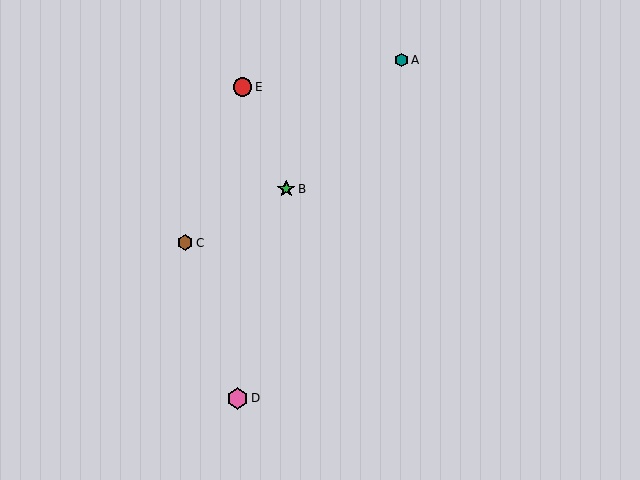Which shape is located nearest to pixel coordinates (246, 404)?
The pink hexagon (labeled D) at (237, 398) is nearest to that location.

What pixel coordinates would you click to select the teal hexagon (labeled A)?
Click at (401, 60) to select the teal hexagon A.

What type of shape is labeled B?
Shape B is a green star.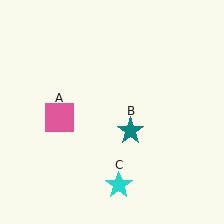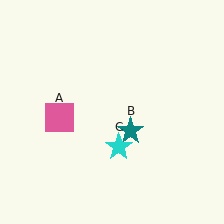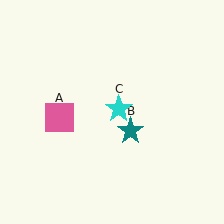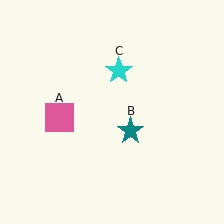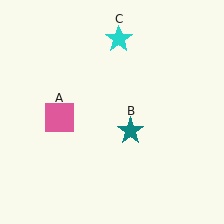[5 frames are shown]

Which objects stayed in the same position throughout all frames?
Pink square (object A) and teal star (object B) remained stationary.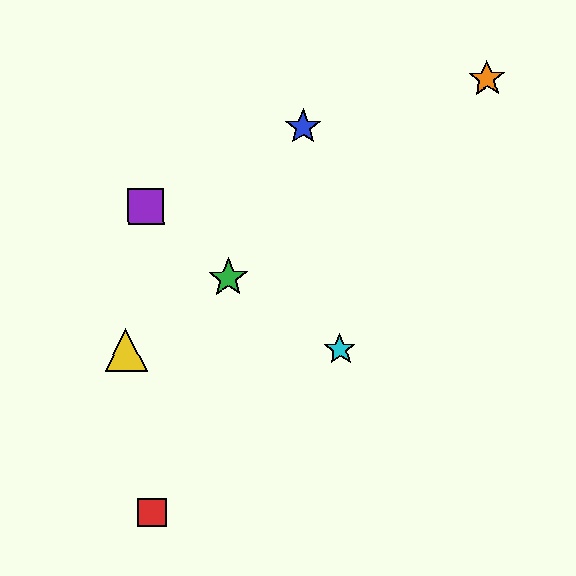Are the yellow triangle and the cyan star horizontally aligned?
Yes, both are at y≈350.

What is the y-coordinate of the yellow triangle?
The yellow triangle is at y≈350.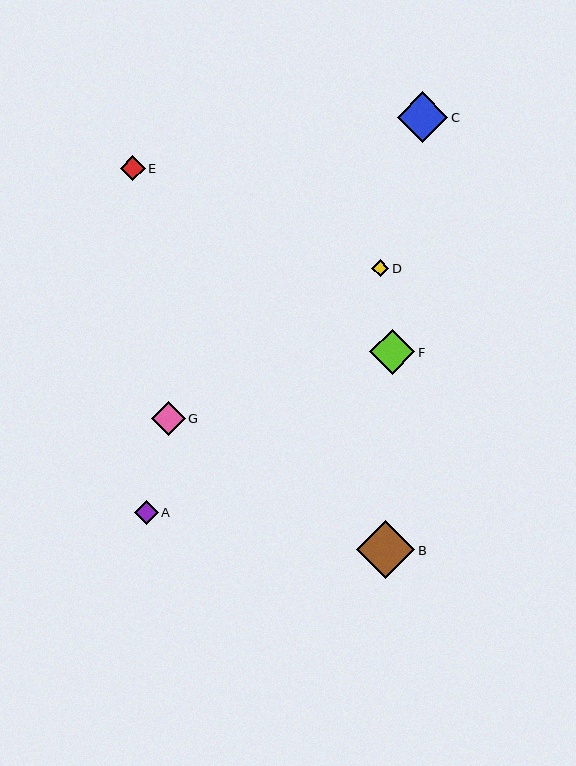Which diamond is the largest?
Diamond B is the largest with a size of approximately 58 pixels.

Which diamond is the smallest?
Diamond D is the smallest with a size of approximately 17 pixels.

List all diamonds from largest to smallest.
From largest to smallest: B, C, F, G, E, A, D.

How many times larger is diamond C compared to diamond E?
Diamond C is approximately 2.0 times the size of diamond E.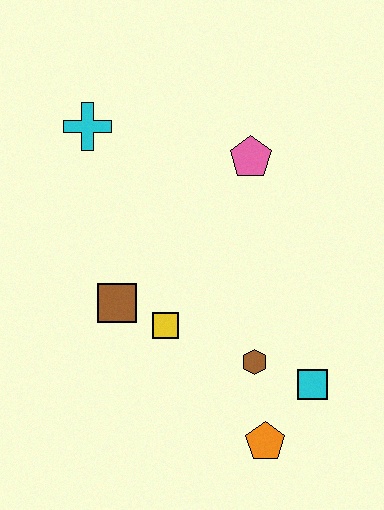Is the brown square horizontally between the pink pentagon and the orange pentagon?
No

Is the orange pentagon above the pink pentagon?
No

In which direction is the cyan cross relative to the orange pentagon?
The cyan cross is above the orange pentagon.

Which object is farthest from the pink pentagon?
The orange pentagon is farthest from the pink pentagon.